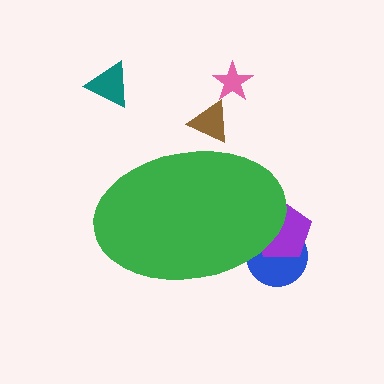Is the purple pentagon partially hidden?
Yes, the purple pentagon is partially hidden behind the green ellipse.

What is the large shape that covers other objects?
A green ellipse.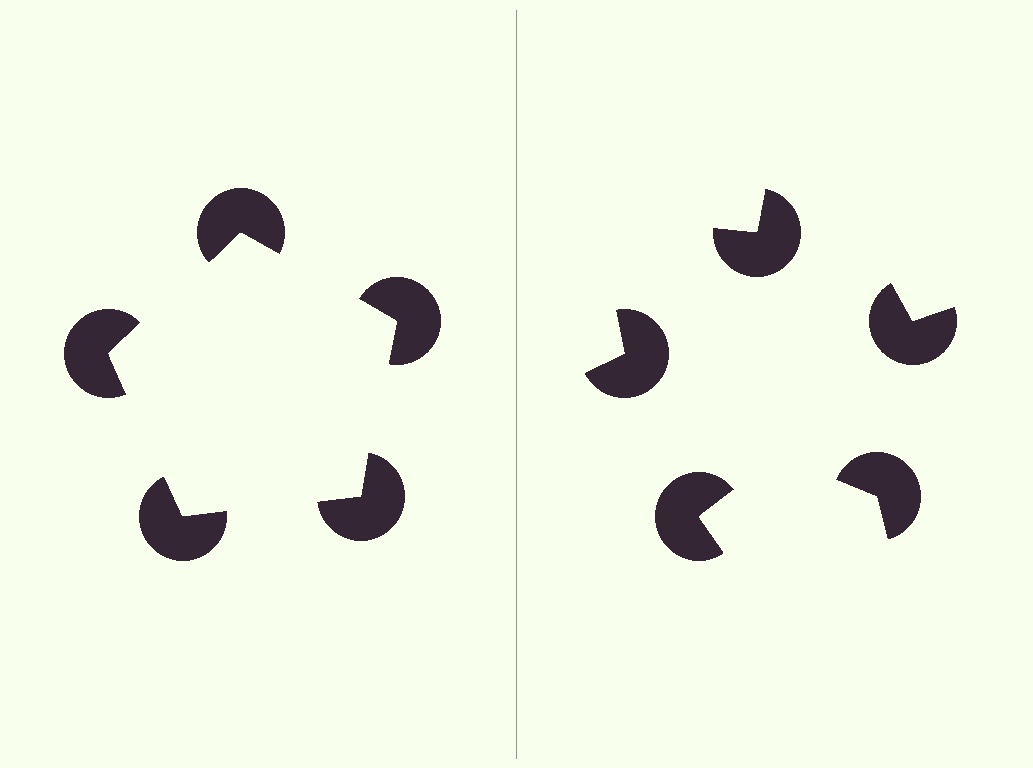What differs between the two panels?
The pac-man discs are positioned identically on both sides; only the wedge orientations differ. On the left they align to a pentagon; on the right they are misaligned.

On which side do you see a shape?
An illusory pentagon appears on the left side. On the right side the wedge cuts are rotated, so no coherent shape forms.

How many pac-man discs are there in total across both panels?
10 — 5 on each side.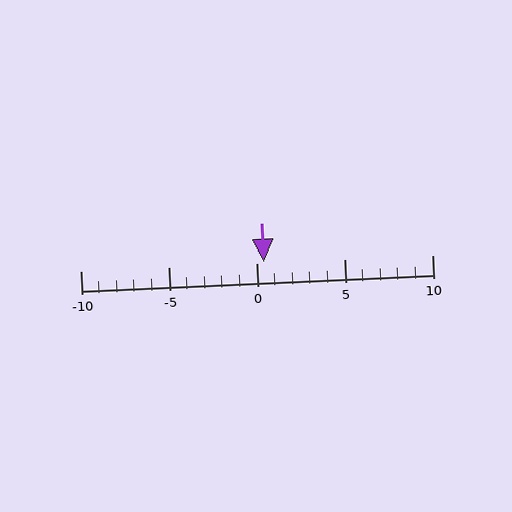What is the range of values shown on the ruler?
The ruler shows values from -10 to 10.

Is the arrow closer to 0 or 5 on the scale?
The arrow is closer to 0.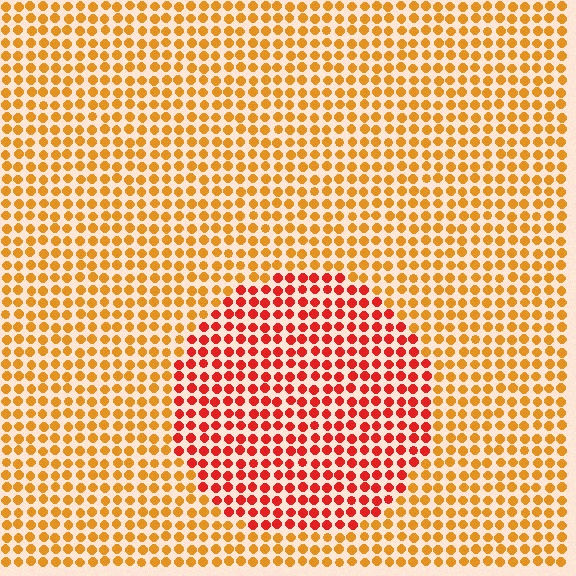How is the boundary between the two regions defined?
The boundary is defined purely by a slight shift in hue (about 36 degrees). Spacing, size, and orientation are identical on both sides.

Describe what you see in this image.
The image is filled with small orange elements in a uniform arrangement. A circle-shaped region is visible where the elements are tinted to a slightly different hue, forming a subtle color boundary.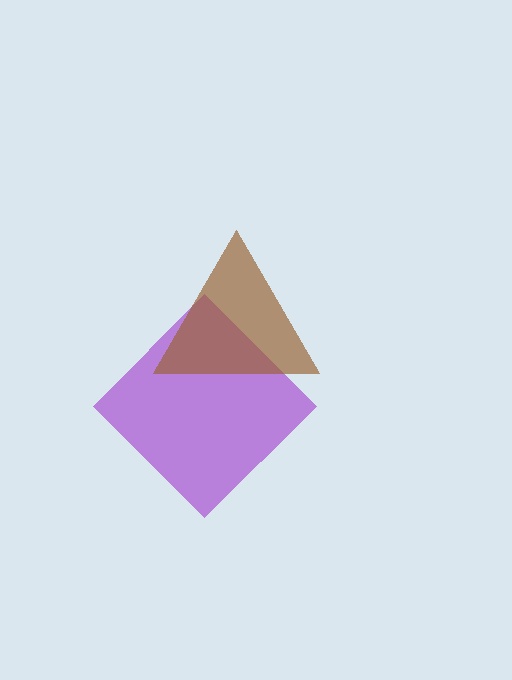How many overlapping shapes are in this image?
There are 2 overlapping shapes in the image.